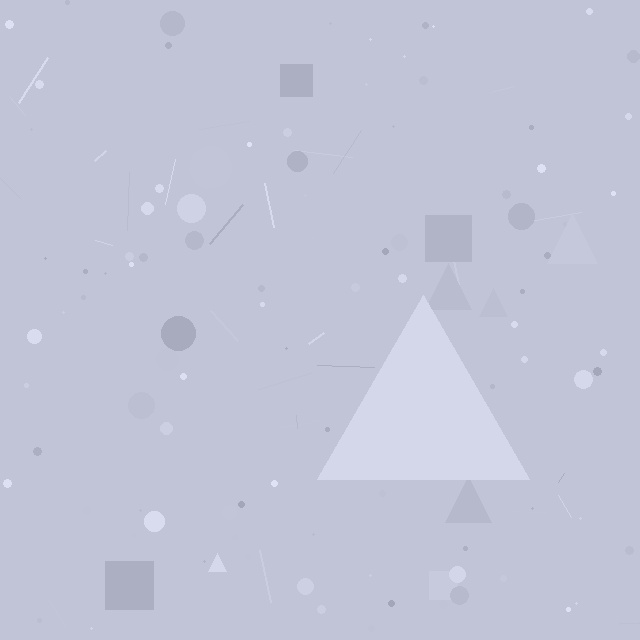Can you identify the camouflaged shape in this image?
The camouflaged shape is a triangle.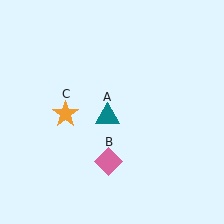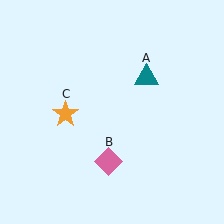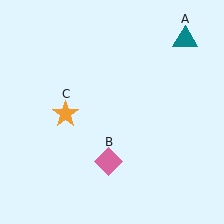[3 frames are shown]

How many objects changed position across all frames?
1 object changed position: teal triangle (object A).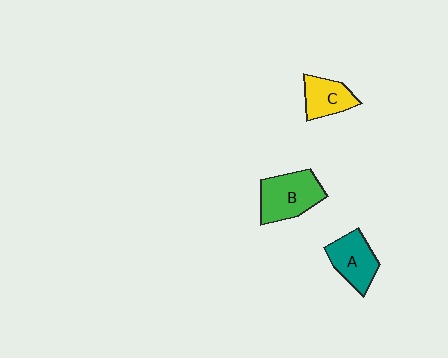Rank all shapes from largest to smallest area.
From largest to smallest: B (green), A (teal), C (yellow).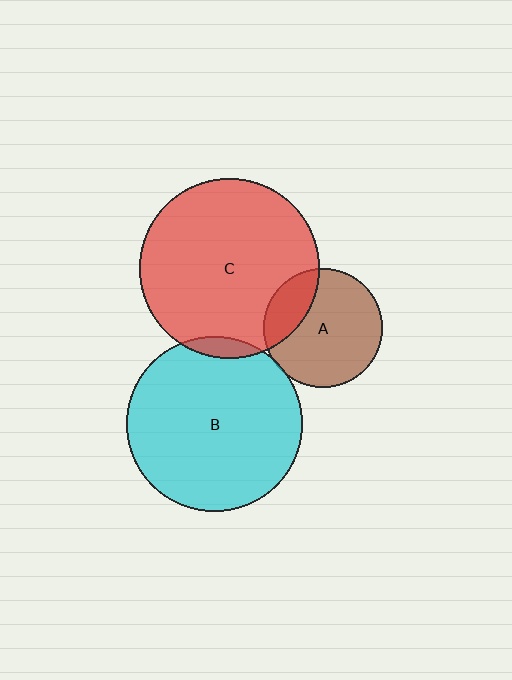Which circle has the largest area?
Circle C (red).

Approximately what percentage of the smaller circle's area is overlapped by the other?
Approximately 5%.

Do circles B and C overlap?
Yes.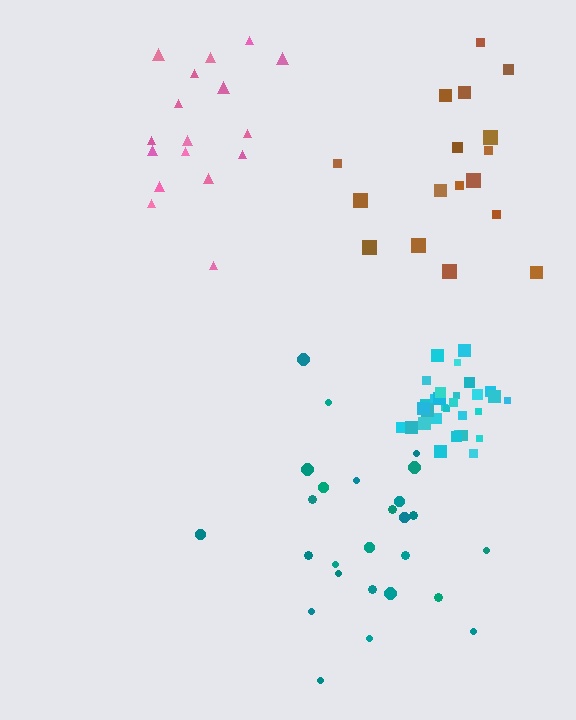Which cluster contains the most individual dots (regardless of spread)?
Cyan (32).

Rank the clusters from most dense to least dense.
cyan, teal, pink, brown.